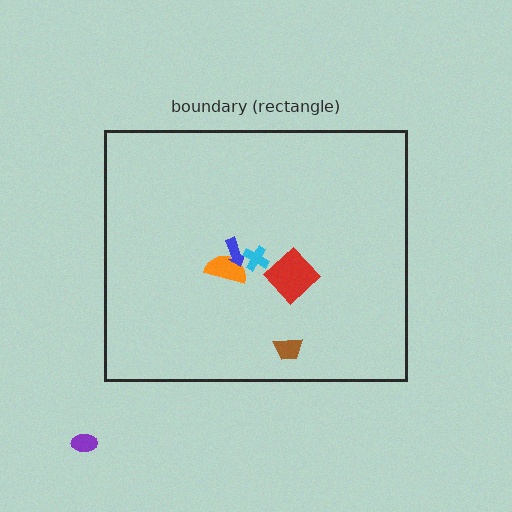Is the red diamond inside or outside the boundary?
Inside.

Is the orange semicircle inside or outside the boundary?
Inside.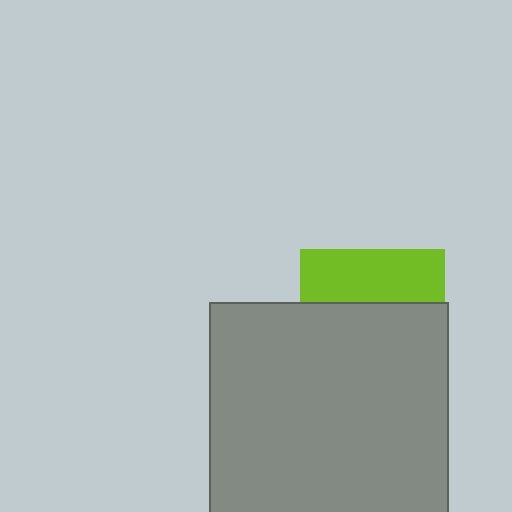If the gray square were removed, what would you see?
You would see the complete lime square.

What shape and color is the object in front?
The object in front is a gray square.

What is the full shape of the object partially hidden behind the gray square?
The partially hidden object is a lime square.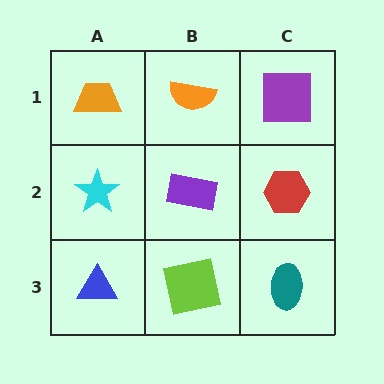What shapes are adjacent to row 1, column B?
A purple rectangle (row 2, column B), an orange trapezoid (row 1, column A), a purple square (row 1, column C).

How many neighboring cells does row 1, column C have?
2.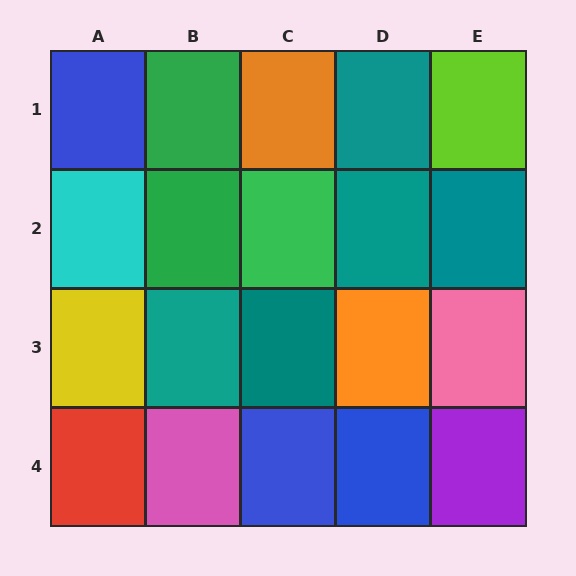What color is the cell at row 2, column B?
Green.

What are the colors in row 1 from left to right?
Blue, green, orange, teal, lime.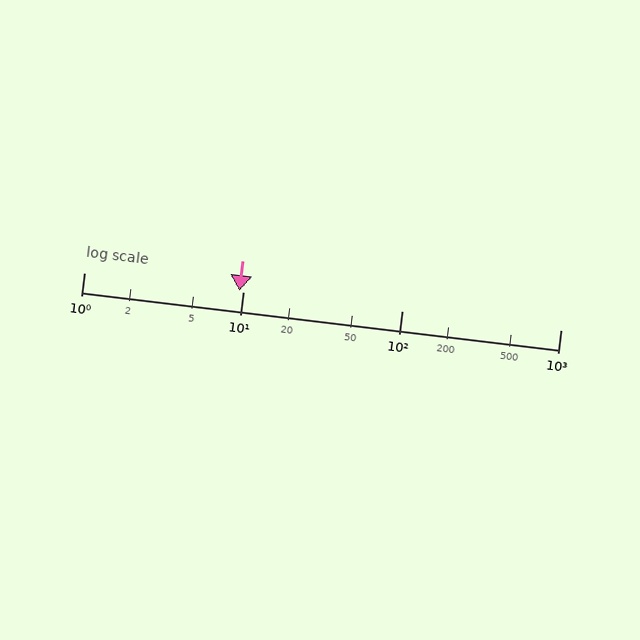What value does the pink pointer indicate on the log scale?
The pointer indicates approximately 9.5.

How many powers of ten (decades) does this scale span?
The scale spans 3 decades, from 1 to 1000.